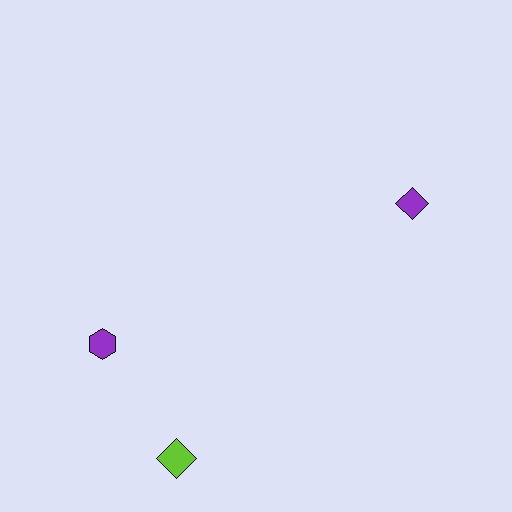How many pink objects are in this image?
There are no pink objects.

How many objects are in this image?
There are 3 objects.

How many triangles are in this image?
There are no triangles.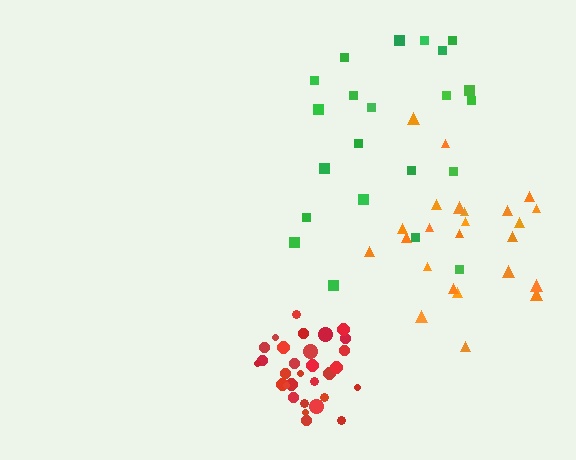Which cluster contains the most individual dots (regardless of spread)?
Red (30).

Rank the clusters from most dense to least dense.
red, orange, green.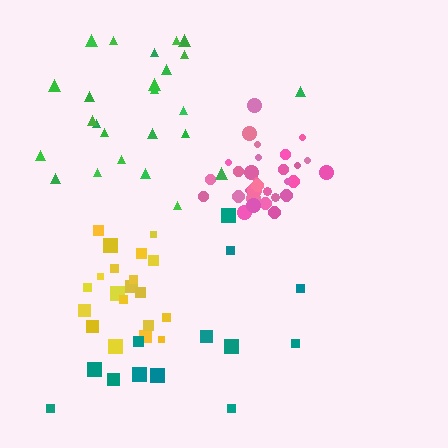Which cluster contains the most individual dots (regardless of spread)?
Pink (30).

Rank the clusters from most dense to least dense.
pink, yellow, green, teal.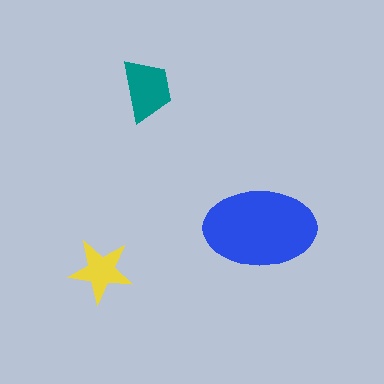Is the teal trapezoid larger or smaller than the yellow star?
Larger.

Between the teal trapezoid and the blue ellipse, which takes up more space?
The blue ellipse.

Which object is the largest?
The blue ellipse.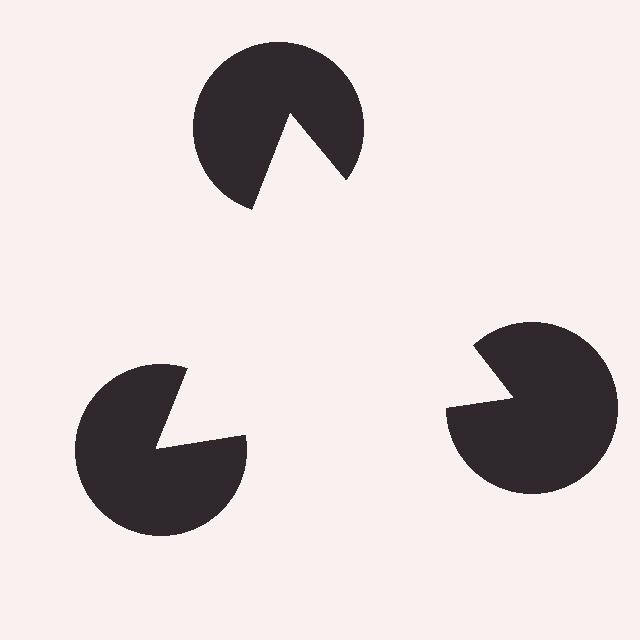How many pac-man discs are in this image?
There are 3 — one at each vertex of the illusory triangle.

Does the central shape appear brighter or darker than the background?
It typically appears slightly brighter than the background, even though no actual brightness change is drawn.